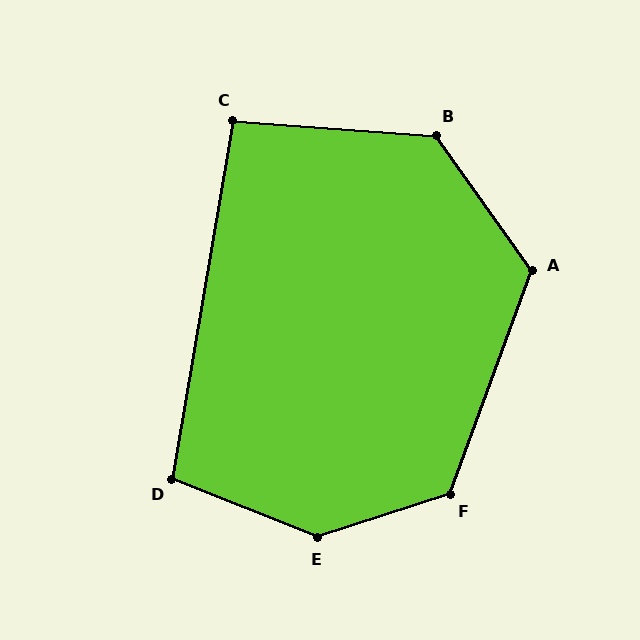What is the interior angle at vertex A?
Approximately 125 degrees (obtuse).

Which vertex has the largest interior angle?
E, at approximately 140 degrees.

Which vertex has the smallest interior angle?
C, at approximately 95 degrees.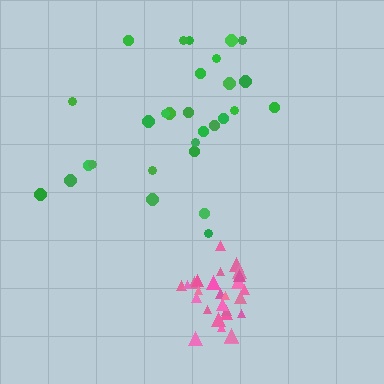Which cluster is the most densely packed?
Pink.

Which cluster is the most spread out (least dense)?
Green.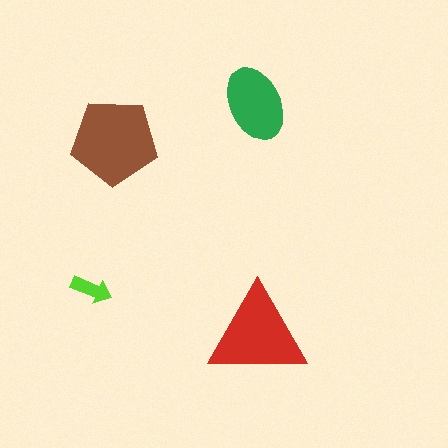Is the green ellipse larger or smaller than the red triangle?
Smaller.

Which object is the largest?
The brown pentagon.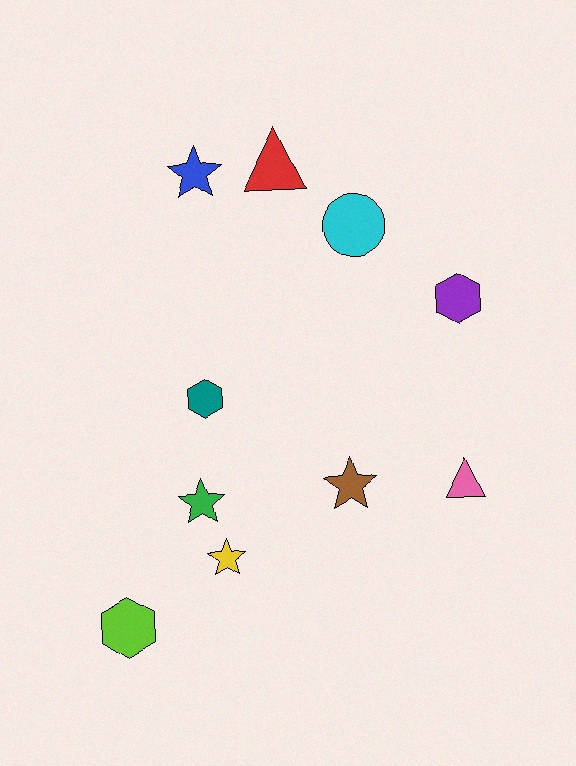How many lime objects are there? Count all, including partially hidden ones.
There is 1 lime object.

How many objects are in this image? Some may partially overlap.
There are 10 objects.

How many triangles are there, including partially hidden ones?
There are 2 triangles.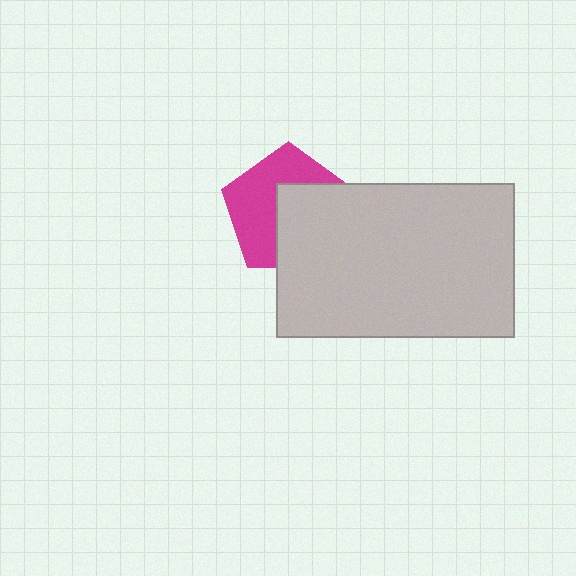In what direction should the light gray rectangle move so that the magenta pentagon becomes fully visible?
The light gray rectangle should move toward the lower-right. That is the shortest direction to clear the overlap and leave the magenta pentagon fully visible.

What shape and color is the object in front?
The object in front is a light gray rectangle.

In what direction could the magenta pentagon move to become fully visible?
The magenta pentagon could move toward the upper-left. That would shift it out from behind the light gray rectangle entirely.